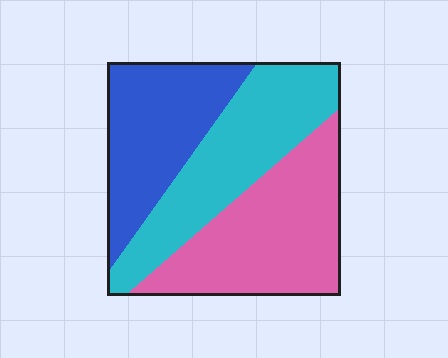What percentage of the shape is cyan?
Cyan takes up about one third (1/3) of the shape.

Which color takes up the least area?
Blue, at roughly 30%.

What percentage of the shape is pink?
Pink covers 37% of the shape.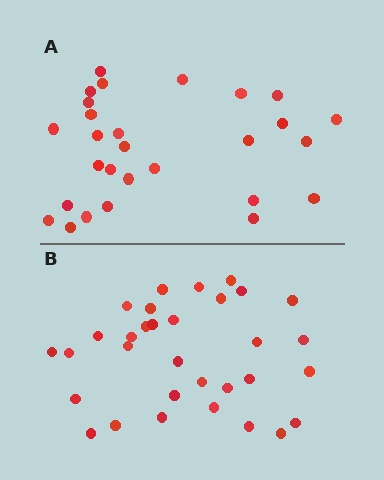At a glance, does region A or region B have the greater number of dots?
Region B (the bottom region) has more dots.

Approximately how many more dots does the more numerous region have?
Region B has about 4 more dots than region A.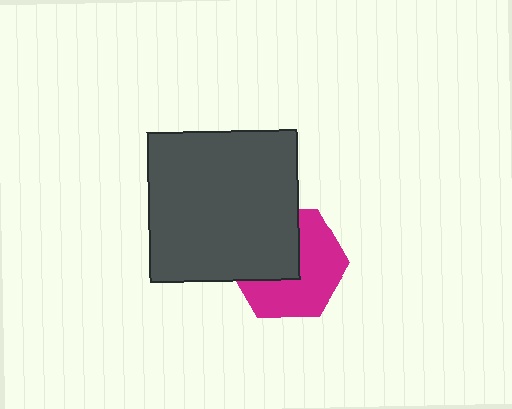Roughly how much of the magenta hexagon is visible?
About half of it is visible (roughly 56%).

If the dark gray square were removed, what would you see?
You would see the complete magenta hexagon.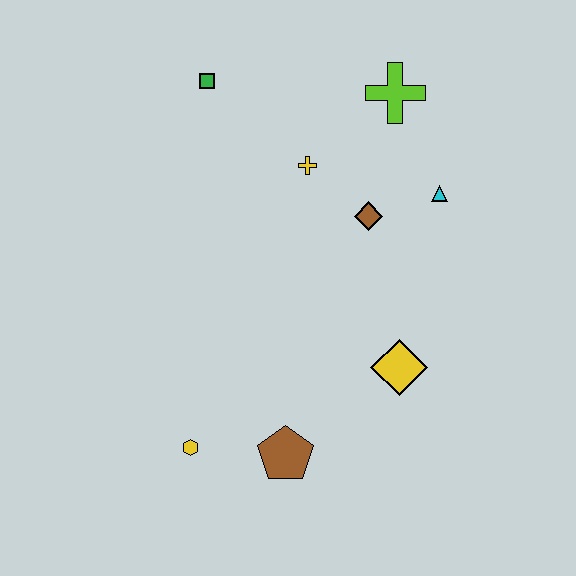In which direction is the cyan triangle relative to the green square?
The cyan triangle is to the right of the green square.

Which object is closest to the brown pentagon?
The yellow hexagon is closest to the brown pentagon.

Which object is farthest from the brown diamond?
The yellow hexagon is farthest from the brown diamond.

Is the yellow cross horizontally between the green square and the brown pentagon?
No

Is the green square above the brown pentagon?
Yes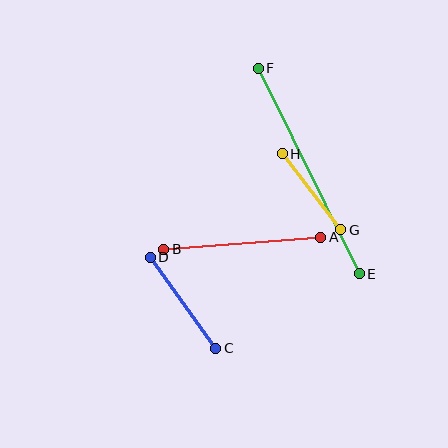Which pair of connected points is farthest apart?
Points E and F are farthest apart.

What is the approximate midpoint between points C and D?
The midpoint is at approximately (183, 303) pixels.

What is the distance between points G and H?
The distance is approximately 96 pixels.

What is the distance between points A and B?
The distance is approximately 158 pixels.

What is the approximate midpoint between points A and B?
The midpoint is at approximately (242, 243) pixels.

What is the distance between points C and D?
The distance is approximately 112 pixels.